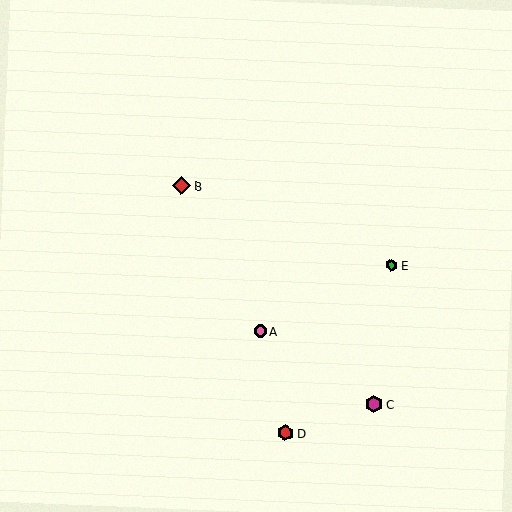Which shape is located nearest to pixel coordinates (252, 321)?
The pink circle (labeled A) at (260, 331) is nearest to that location.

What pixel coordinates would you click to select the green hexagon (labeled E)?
Click at (391, 265) to select the green hexagon E.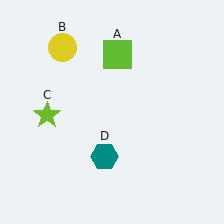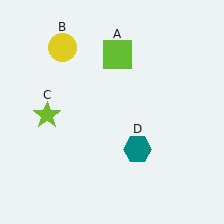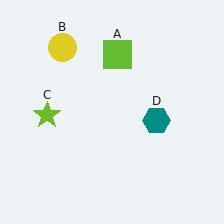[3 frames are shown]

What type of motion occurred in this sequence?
The teal hexagon (object D) rotated counterclockwise around the center of the scene.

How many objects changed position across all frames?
1 object changed position: teal hexagon (object D).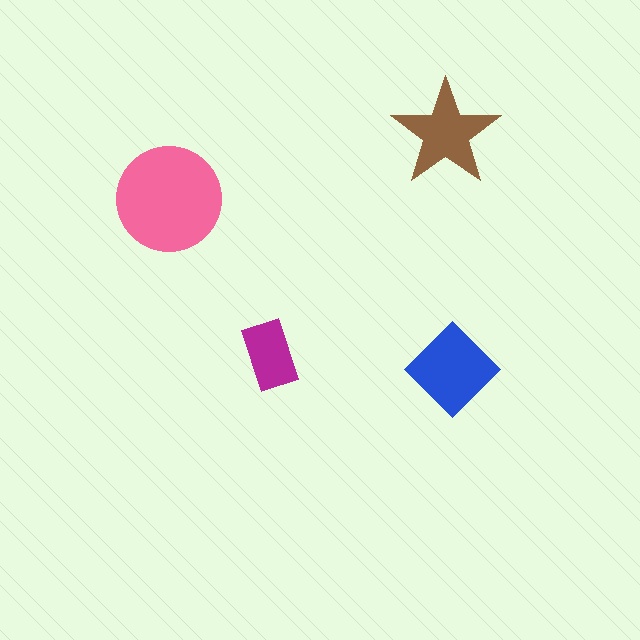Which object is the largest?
The pink circle.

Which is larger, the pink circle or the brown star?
The pink circle.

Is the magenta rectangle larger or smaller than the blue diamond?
Smaller.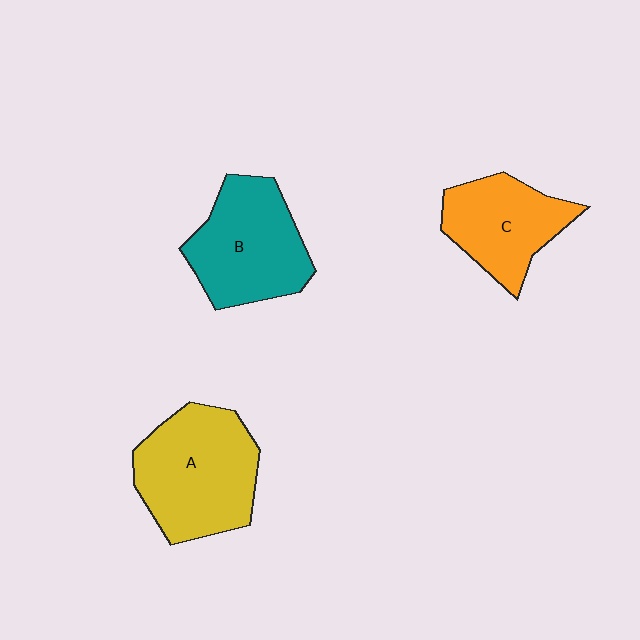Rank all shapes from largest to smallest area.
From largest to smallest: A (yellow), B (teal), C (orange).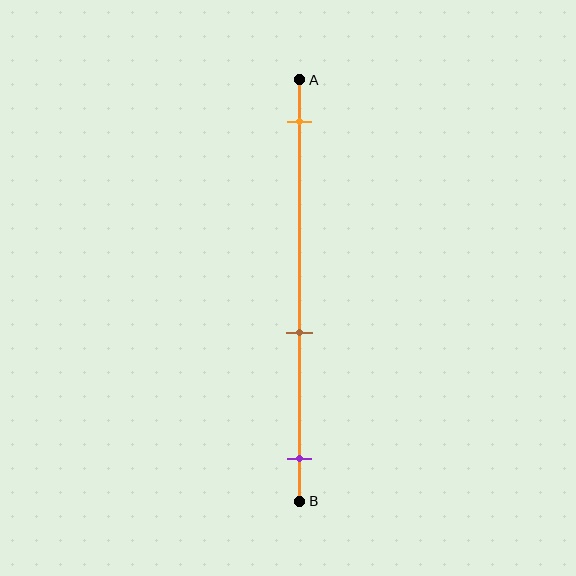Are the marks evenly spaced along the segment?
No, the marks are not evenly spaced.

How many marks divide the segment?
There are 3 marks dividing the segment.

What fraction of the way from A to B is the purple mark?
The purple mark is approximately 90% (0.9) of the way from A to B.